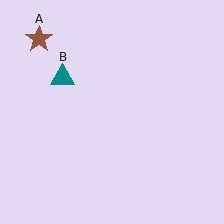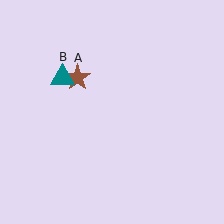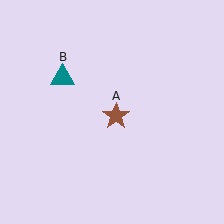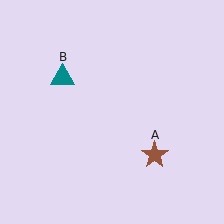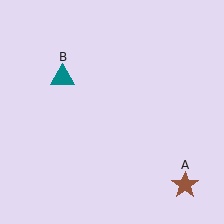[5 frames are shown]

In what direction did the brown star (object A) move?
The brown star (object A) moved down and to the right.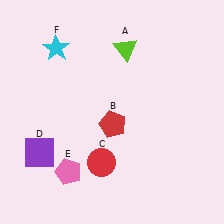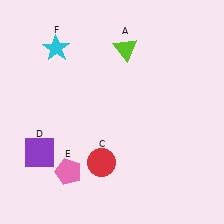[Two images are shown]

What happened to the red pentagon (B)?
The red pentagon (B) was removed in Image 2. It was in the bottom-right area of Image 1.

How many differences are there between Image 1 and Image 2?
There is 1 difference between the two images.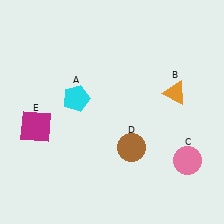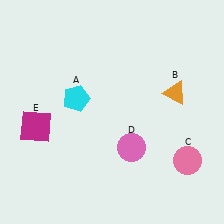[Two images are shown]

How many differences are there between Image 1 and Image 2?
There is 1 difference between the two images.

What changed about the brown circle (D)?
In Image 1, D is brown. In Image 2, it changed to pink.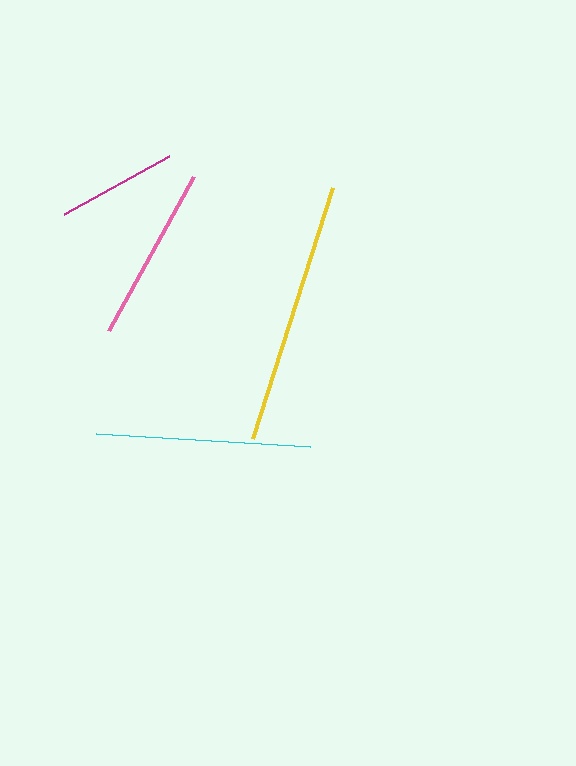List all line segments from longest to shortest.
From longest to shortest: yellow, cyan, pink, magenta.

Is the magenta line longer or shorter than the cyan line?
The cyan line is longer than the magenta line.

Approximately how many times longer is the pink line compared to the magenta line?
The pink line is approximately 1.5 times the length of the magenta line.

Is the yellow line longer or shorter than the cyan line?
The yellow line is longer than the cyan line.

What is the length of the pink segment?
The pink segment is approximately 175 pixels long.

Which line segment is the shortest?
The magenta line is the shortest at approximately 120 pixels.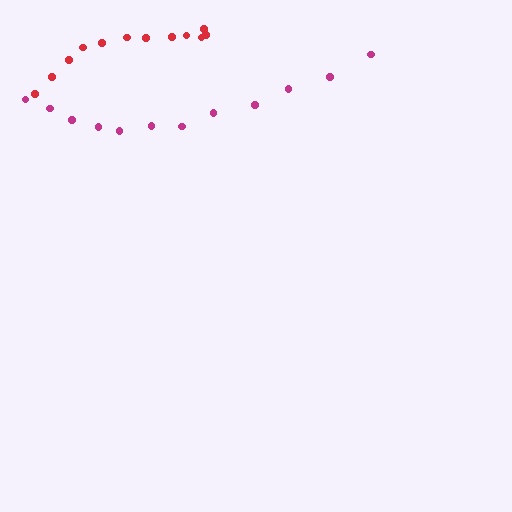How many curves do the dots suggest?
There are 2 distinct paths.